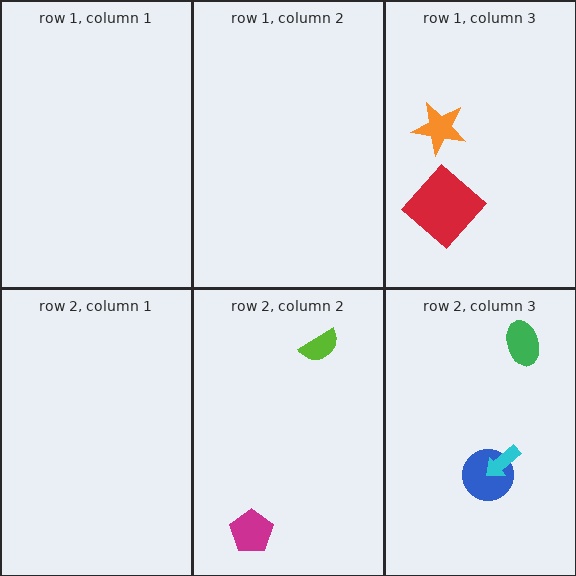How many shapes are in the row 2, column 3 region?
3.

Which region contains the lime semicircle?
The row 2, column 2 region.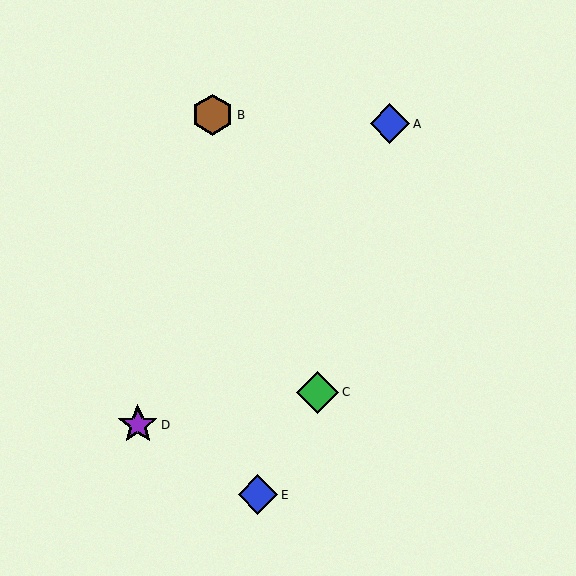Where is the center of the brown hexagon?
The center of the brown hexagon is at (213, 115).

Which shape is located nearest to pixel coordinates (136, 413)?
The purple star (labeled D) at (138, 425) is nearest to that location.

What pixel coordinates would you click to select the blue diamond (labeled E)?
Click at (258, 495) to select the blue diamond E.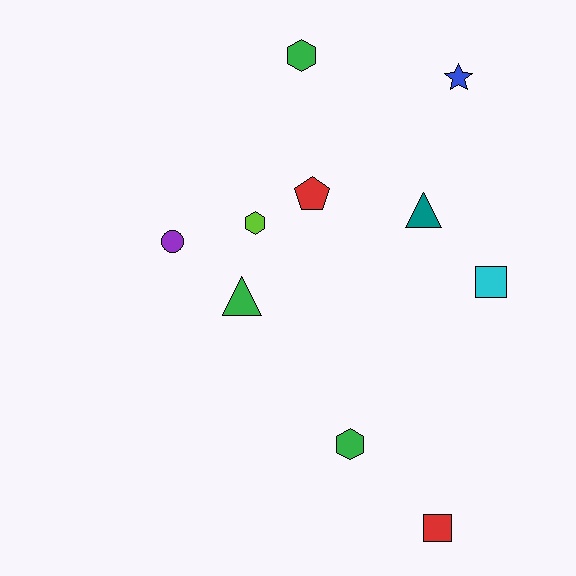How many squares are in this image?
There are 2 squares.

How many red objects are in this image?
There are 2 red objects.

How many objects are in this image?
There are 10 objects.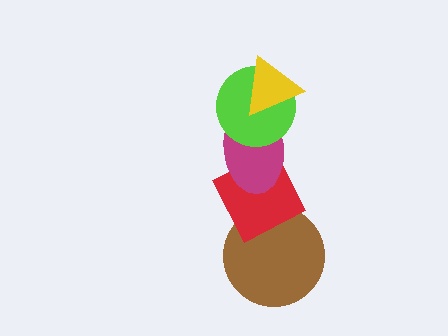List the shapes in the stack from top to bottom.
From top to bottom: the yellow triangle, the lime circle, the magenta ellipse, the red diamond, the brown circle.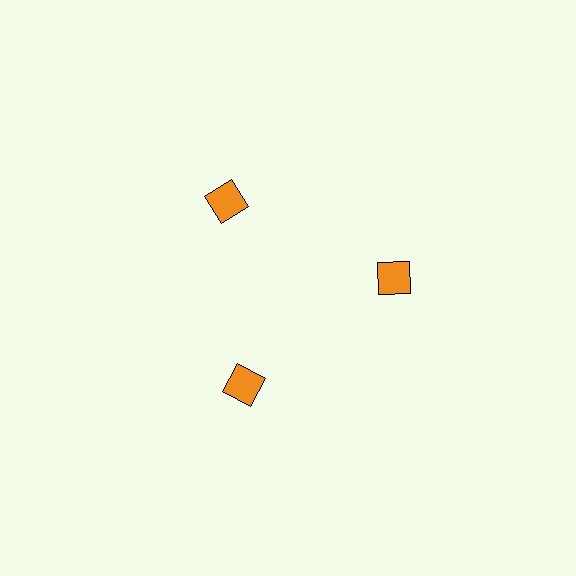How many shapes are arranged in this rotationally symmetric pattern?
There are 3 shapes, arranged in 3 groups of 1.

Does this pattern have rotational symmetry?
Yes, this pattern has 3-fold rotational symmetry. It looks the same after rotating 120 degrees around the center.